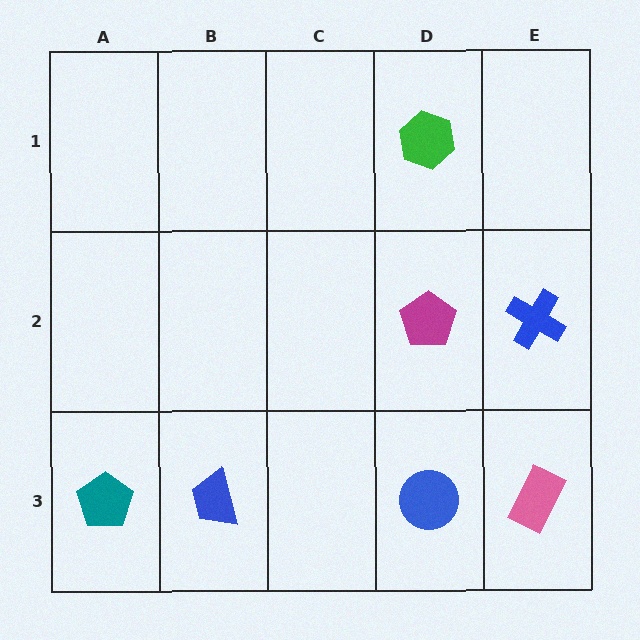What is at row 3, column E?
A pink rectangle.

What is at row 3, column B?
A blue trapezoid.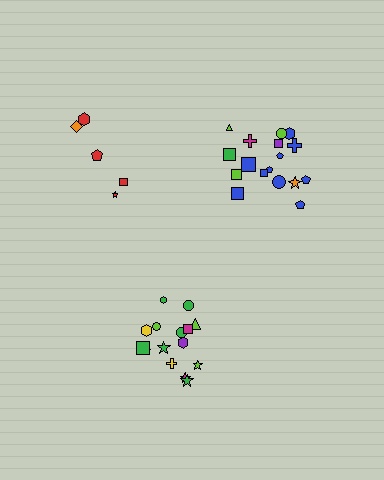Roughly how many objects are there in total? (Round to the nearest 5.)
Roughly 40 objects in total.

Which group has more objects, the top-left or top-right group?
The top-right group.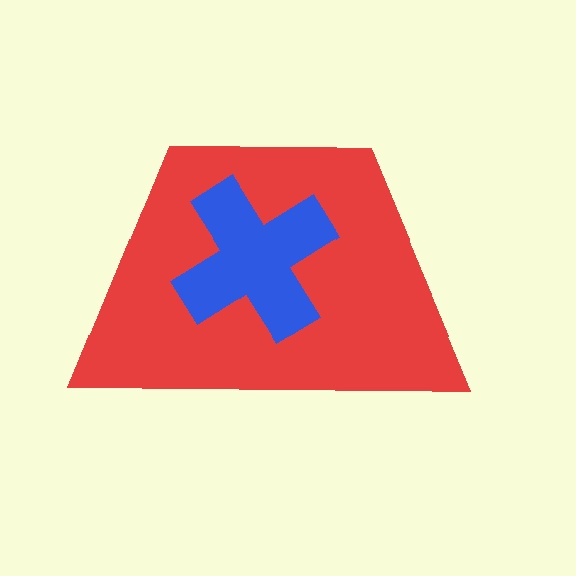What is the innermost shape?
The blue cross.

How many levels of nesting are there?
2.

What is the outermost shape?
The red trapezoid.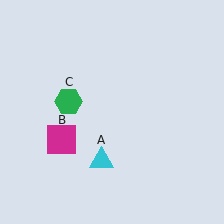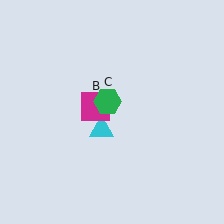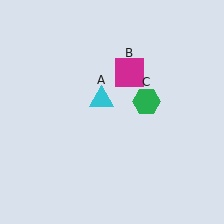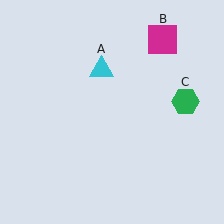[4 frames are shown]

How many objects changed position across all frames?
3 objects changed position: cyan triangle (object A), magenta square (object B), green hexagon (object C).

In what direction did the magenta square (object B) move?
The magenta square (object B) moved up and to the right.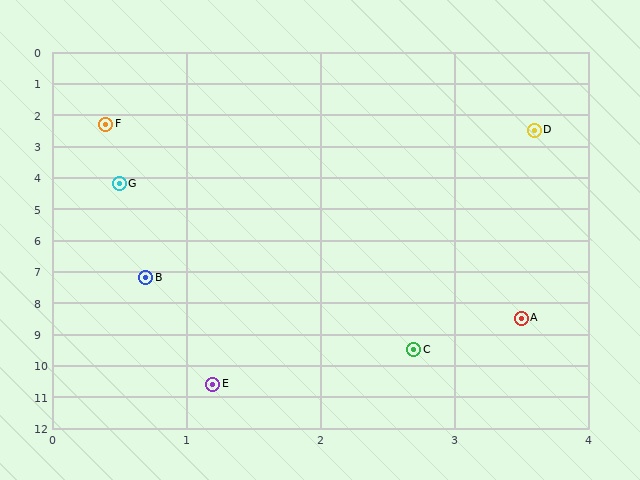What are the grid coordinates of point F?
Point F is at approximately (0.4, 2.3).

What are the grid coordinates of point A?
Point A is at approximately (3.5, 8.5).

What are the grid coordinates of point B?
Point B is at approximately (0.7, 7.2).